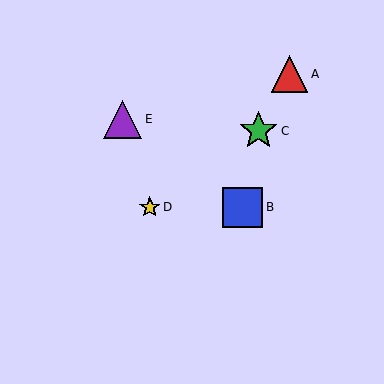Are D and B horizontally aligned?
Yes, both are at y≈207.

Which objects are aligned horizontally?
Objects B, D are aligned horizontally.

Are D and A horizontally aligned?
No, D is at y≈207 and A is at y≈74.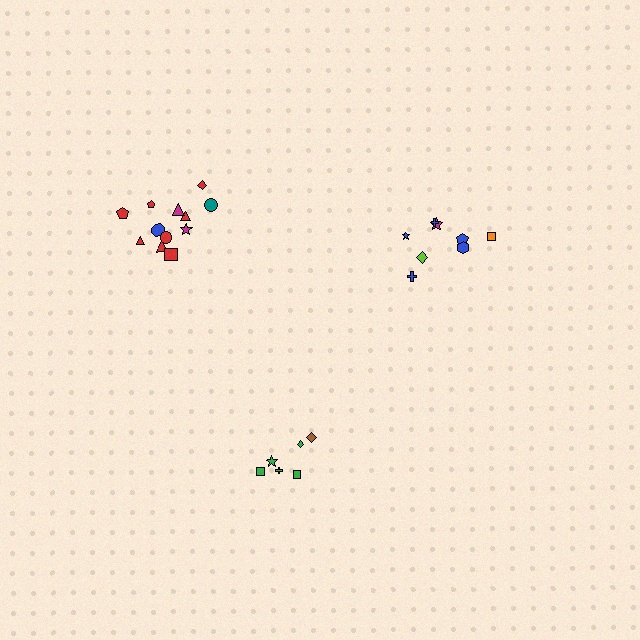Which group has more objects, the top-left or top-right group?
The top-left group.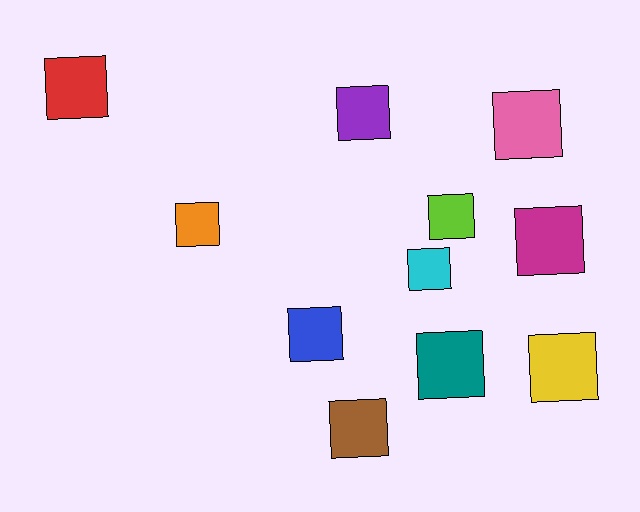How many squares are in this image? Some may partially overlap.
There are 11 squares.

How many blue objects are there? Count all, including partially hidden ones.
There is 1 blue object.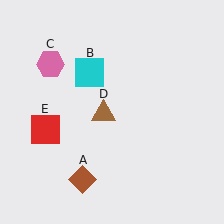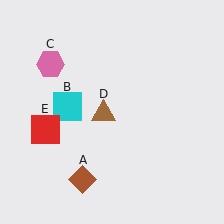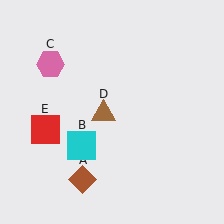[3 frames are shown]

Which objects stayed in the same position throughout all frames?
Brown diamond (object A) and pink hexagon (object C) and brown triangle (object D) and red square (object E) remained stationary.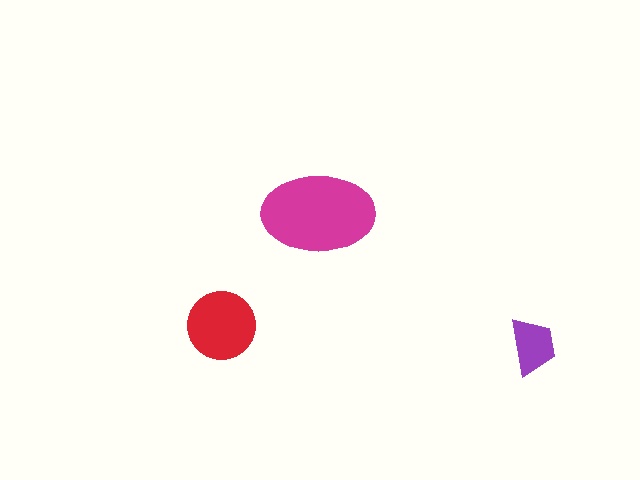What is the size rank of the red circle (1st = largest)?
2nd.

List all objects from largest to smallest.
The magenta ellipse, the red circle, the purple trapezoid.